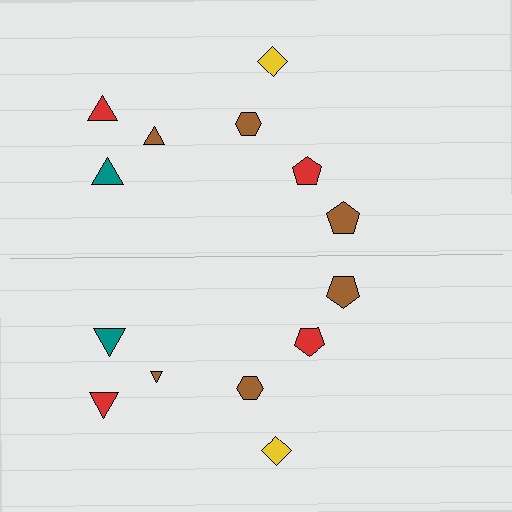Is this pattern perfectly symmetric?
No, the pattern is not perfectly symmetric. The brown triangle on the bottom side has a different size than its mirror counterpart.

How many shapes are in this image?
There are 14 shapes in this image.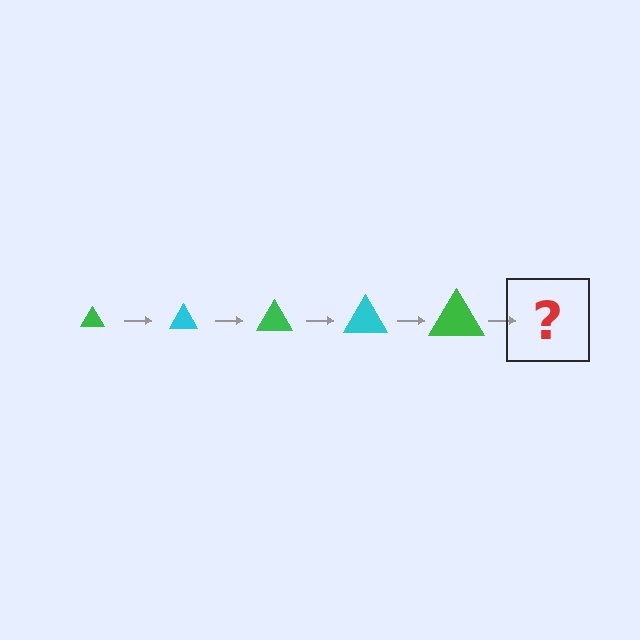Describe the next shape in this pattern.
It should be a cyan triangle, larger than the previous one.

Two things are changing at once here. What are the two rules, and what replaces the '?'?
The two rules are that the triangle grows larger each step and the color cycles through green and cyan. The '?' should be a cyan triangle, larger than the previous one.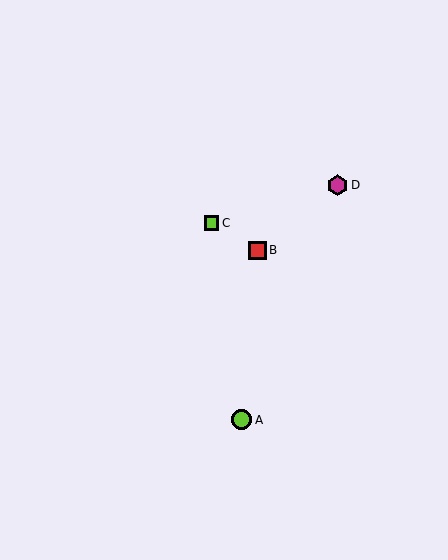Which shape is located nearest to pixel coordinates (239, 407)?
The lime circle (labeled A) at (242, 420) is nearest to that location.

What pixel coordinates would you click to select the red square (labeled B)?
Click at (257, 250) to select the red square B.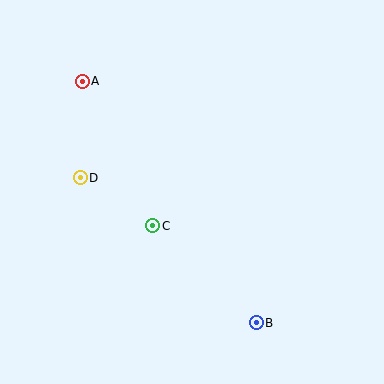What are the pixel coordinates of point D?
Point D is at (80, 178).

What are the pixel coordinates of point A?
Point A is at (82, 81).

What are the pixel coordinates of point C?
Point C is at (153, 226).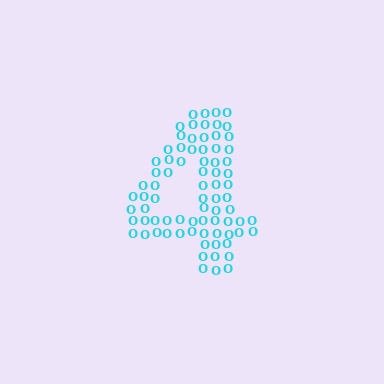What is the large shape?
The large shape is the digit 4.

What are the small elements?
The small elements are letter O's.